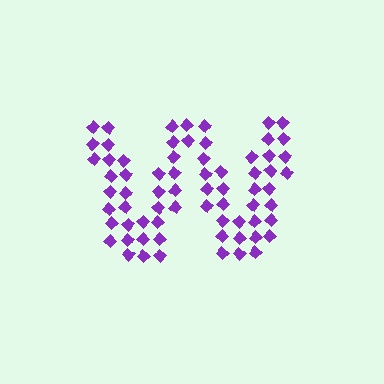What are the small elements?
The small elements are diamonds.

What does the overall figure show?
The overall figure shows the letter W.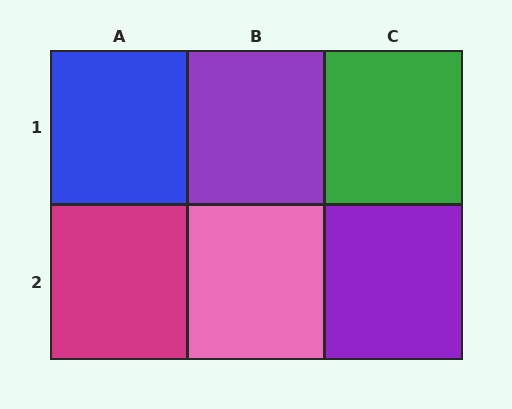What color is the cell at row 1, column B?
Purple.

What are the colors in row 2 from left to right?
Magenta, pink, purple.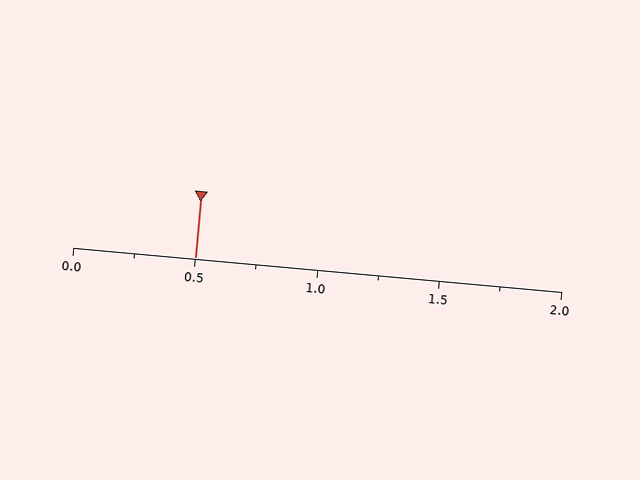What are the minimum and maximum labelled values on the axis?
The axis runs from 0.0 to 2.0.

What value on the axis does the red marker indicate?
The marker indicates approximately 0.5.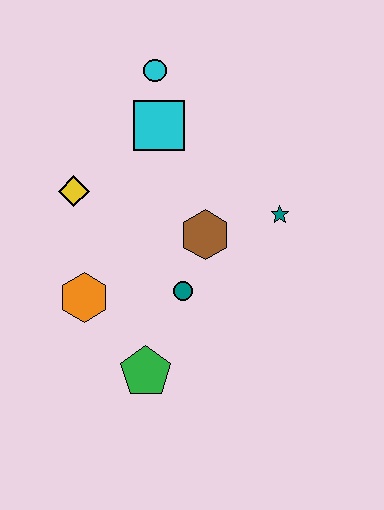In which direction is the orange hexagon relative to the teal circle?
The orange hexagon is to the left of the teal circle.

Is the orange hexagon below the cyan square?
Yes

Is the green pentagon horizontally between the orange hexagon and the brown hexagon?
Yes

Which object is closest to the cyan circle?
The cyan square is closest to the cyan circle.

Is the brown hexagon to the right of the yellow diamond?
Yes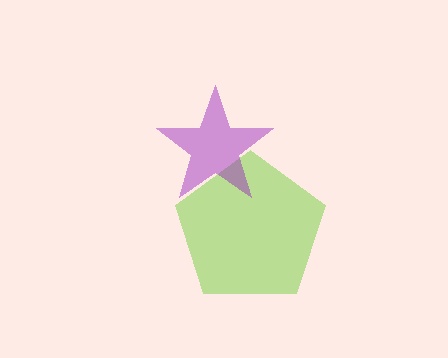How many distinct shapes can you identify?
There are 2 distinct shapes: a lime pentagon, a purple star.